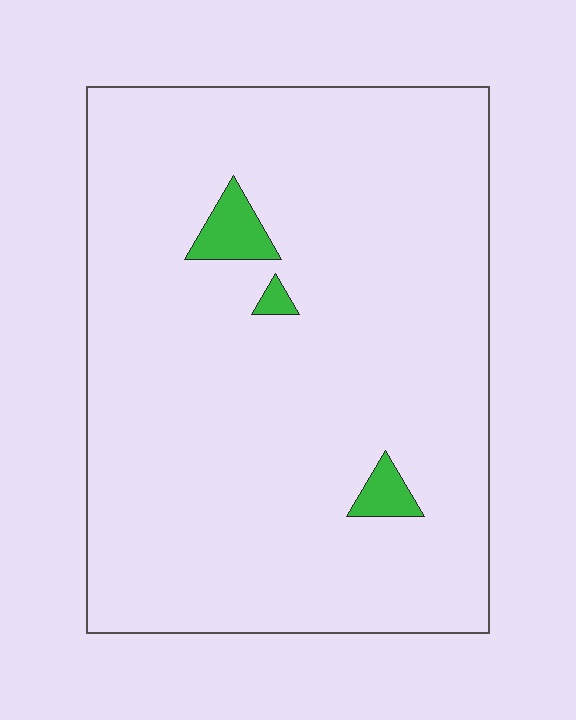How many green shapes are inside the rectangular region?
3.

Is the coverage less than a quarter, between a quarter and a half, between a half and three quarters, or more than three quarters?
Less than a quarter.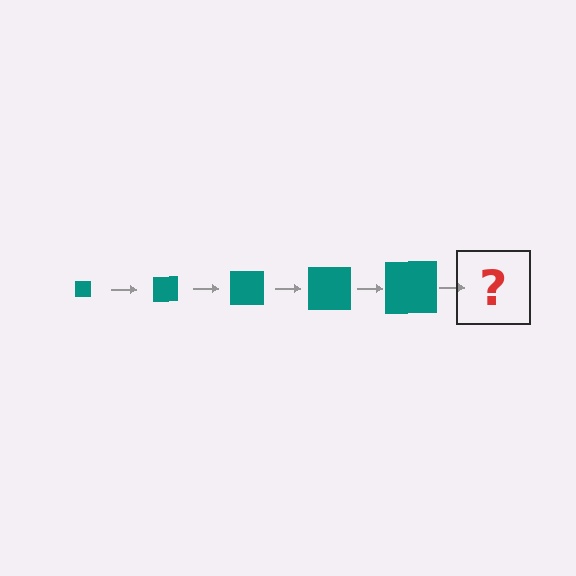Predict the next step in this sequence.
The next step is a teal square, larger than the previous one.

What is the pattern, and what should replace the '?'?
The pattern is that the square gets progressively larger each step. The '?' should be a teal square, larger than the previous one.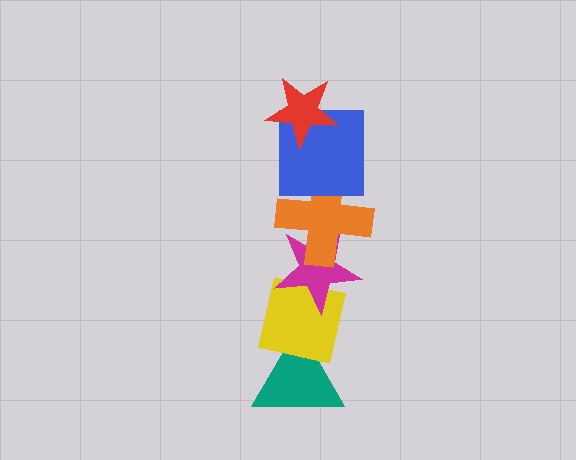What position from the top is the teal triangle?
The teal triangle is 6th from the top.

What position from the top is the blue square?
The blue square is 2nd from the top.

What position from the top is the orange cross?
The orange cross is 3rd from the top.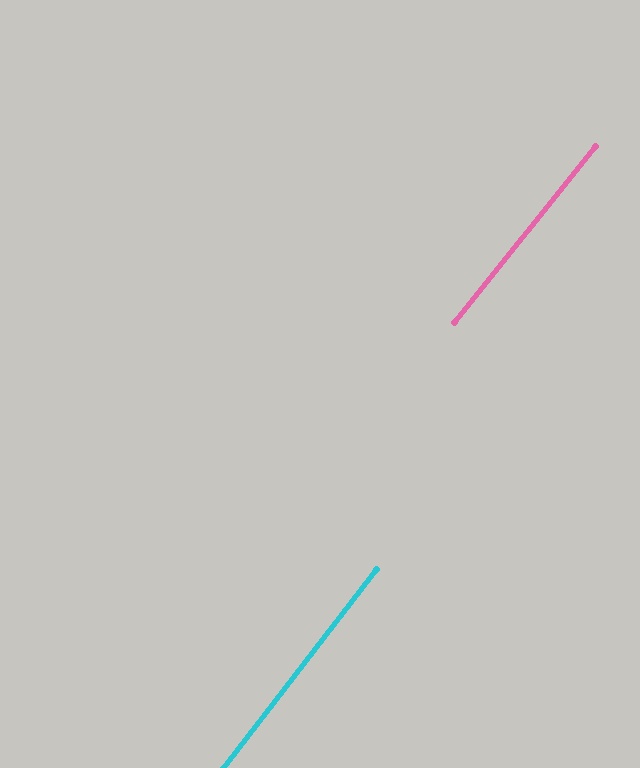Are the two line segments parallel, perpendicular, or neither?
Parallel — their directions differ by only 1.0°.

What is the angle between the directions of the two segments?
Approximately 1 degree.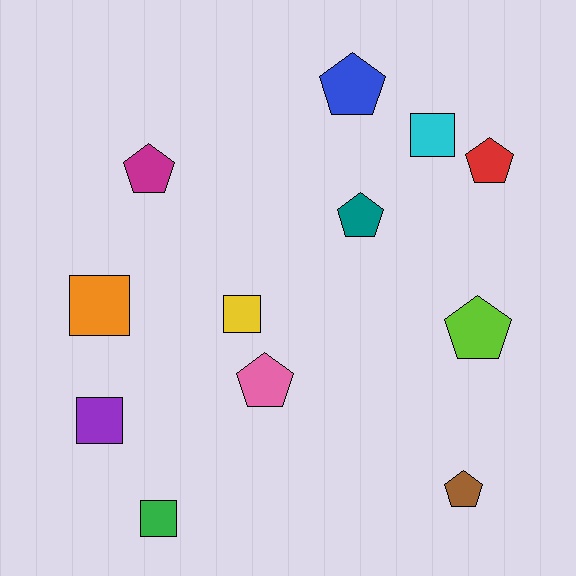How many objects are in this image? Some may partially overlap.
There are 12 objects.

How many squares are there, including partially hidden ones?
There are 5 squares.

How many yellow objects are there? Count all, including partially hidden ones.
There is 1 yellow object.